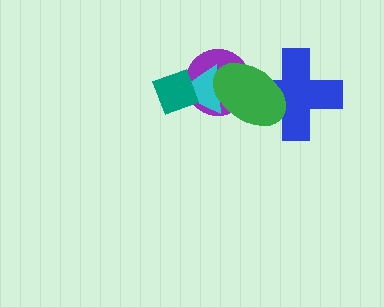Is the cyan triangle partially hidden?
Yes, it is partially covered by another shape.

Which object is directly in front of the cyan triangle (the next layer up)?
The teal diamond is directly in front of the cyan triangle.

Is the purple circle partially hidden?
Yes, it is partially covered by another shape.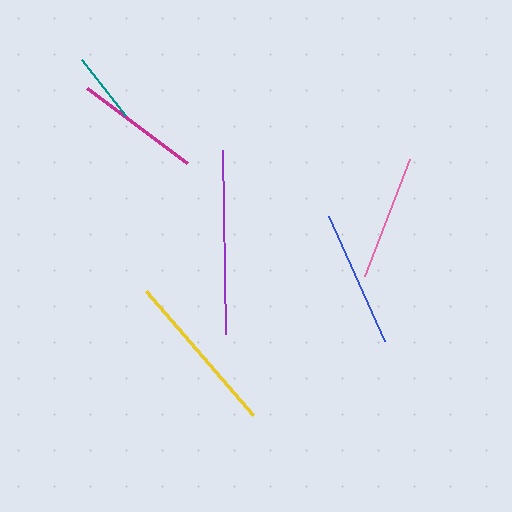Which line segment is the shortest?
The teal line is the shortest at approximately 72 pixels.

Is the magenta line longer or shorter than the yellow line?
The yellow line is longer than the magenta line.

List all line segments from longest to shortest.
From longest to shortest: purple, yellow, blue, pink, magenta, teal.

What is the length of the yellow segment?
The yellow segment is approximately 164 pixels long.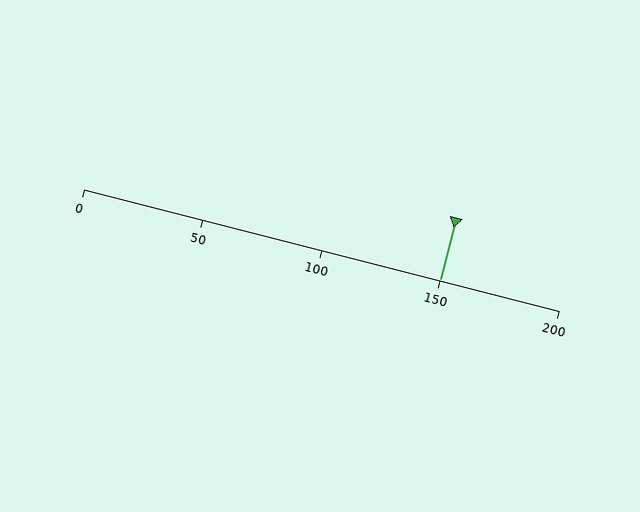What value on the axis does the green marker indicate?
The marker indicates approximately 150.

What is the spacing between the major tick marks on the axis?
The major ticks are spaced 50 apart.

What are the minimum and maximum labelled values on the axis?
The axis runs from 0 to 200.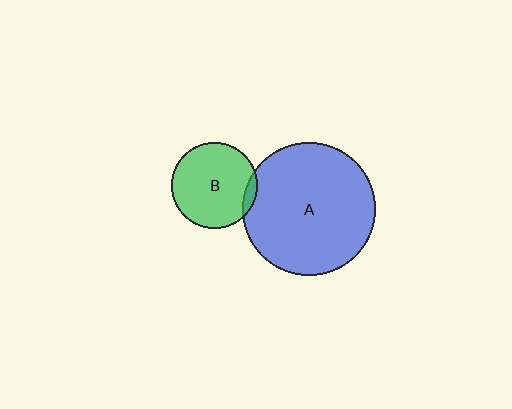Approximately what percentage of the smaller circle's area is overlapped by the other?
Approximately 5%.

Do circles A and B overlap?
Yes.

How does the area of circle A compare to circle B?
Approximately 2.4 times.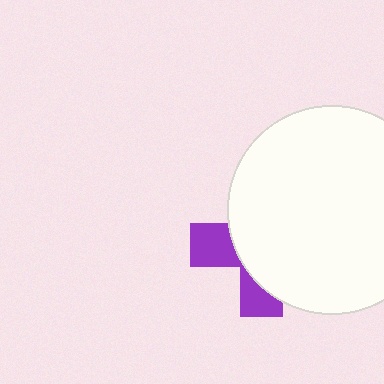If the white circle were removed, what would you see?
You would see the complete purple cross.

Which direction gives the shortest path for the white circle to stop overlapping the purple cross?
Moving right gives the shortest separation.